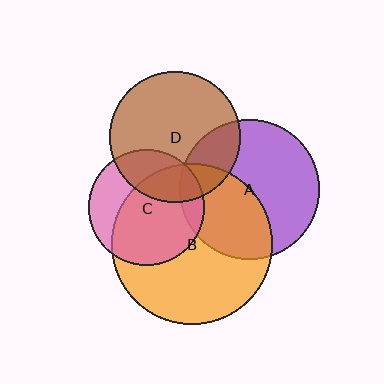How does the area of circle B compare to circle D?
Approximately 1.5 times.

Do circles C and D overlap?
Yes.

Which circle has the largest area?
Circle B (orange).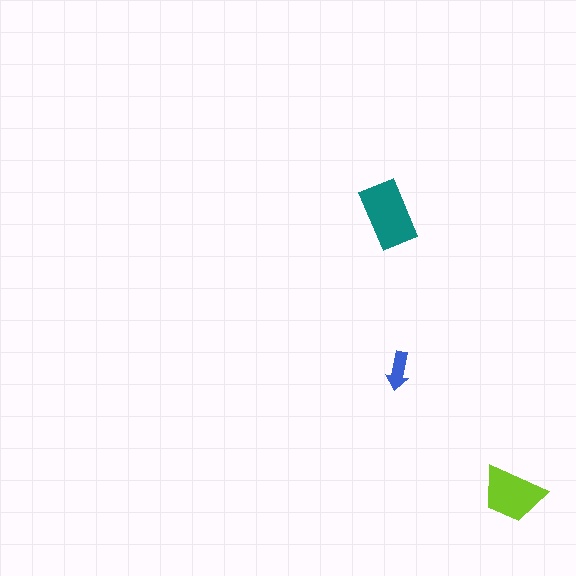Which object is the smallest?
The blue arrow.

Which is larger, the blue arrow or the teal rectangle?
The teal rectangle.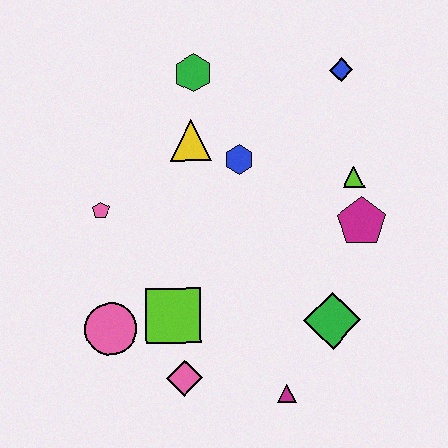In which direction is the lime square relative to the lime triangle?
The lime square is to the left of the lime triangle.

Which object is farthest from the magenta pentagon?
The pink circle is farthest from the magenta pentagon.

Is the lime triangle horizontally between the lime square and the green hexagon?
No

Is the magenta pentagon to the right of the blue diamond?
Yes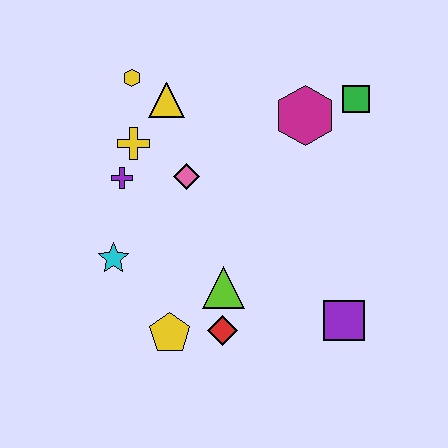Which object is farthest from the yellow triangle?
The purple square is farthest from the yellow triangle.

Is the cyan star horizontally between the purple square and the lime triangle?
No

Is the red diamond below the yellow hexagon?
Yes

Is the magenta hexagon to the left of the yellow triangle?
No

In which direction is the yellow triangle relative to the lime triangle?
The yellow triangle is above the lime triangle.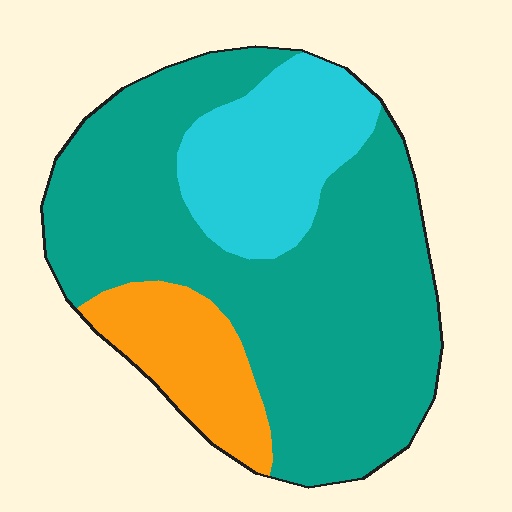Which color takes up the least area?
Orange, at roughly 15%.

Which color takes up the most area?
Teal, at roughly 65%.